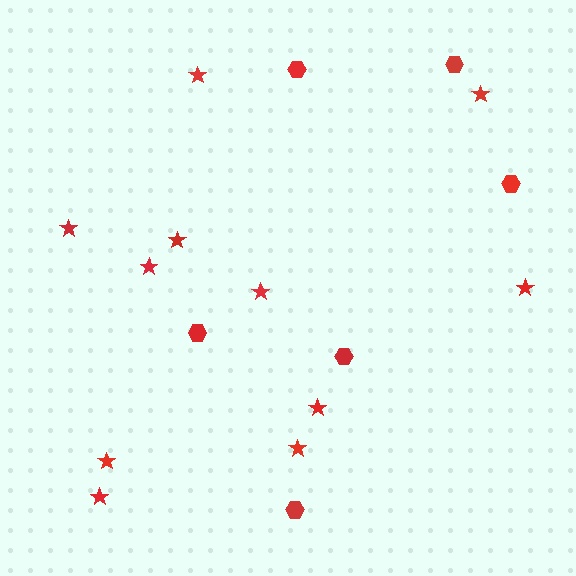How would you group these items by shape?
There are 2 groups: one group of stars (11) and one group of hexagons (6).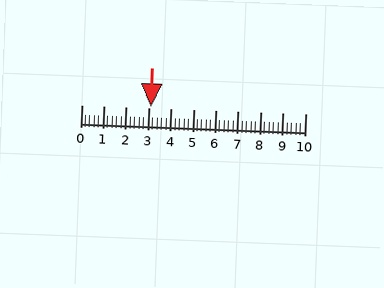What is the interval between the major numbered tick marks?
The major tick marks are spaced 1 units apart.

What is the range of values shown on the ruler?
The ruler shows values from 0 to 10.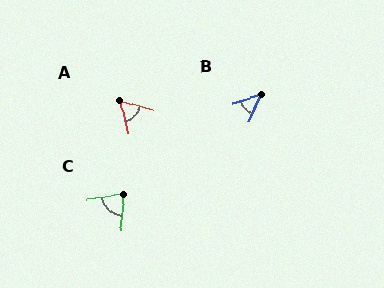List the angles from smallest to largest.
B (46°), A (60°), C (76°).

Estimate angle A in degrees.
Approximately 60 degrees.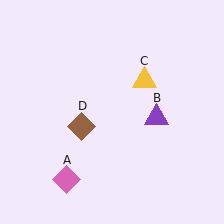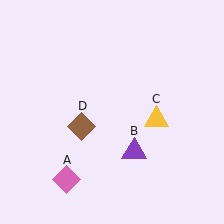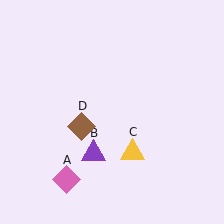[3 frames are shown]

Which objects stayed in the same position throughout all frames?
Pink diamond (object A) and brown diamond (object D) remained stationary.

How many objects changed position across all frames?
2 objects changed position: purple triangle (object B), yellow triangle (object C).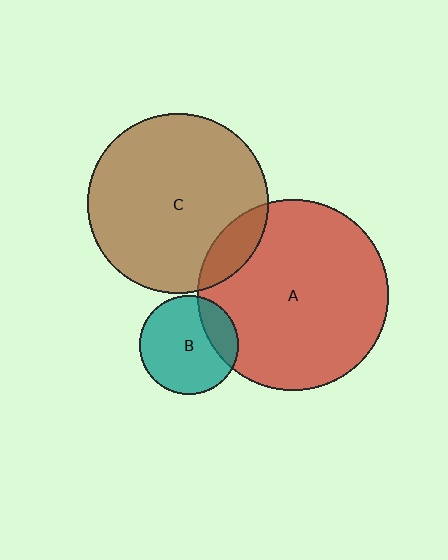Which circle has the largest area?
Circle A (red).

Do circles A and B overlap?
Yes.